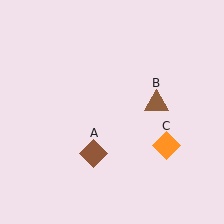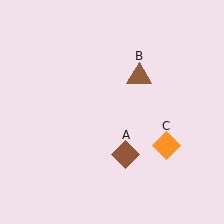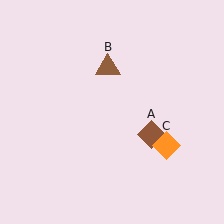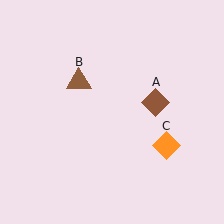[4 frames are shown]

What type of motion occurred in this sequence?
The brown diamond (object A), brown triangle (object B) rotated counterclockwise around the center of the scene.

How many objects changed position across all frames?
2 objects changed position: brown diamond (object A), brown triangle (object B).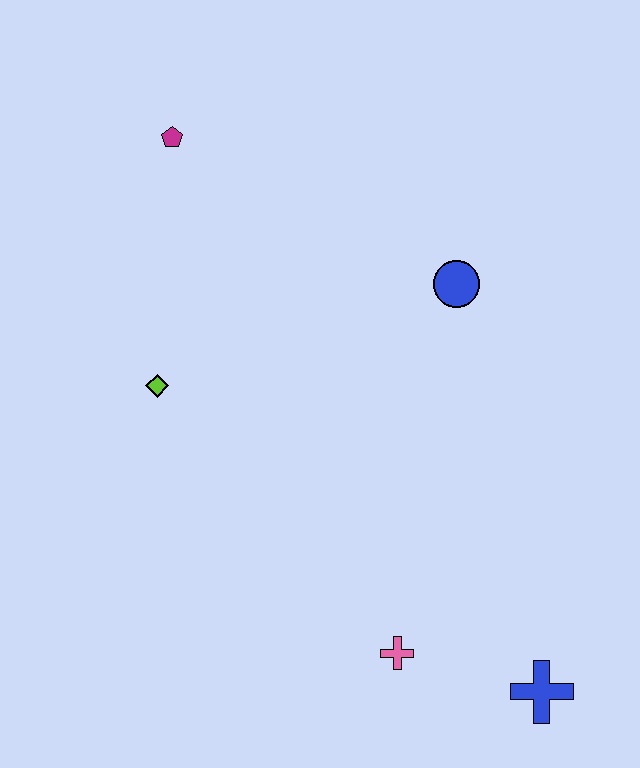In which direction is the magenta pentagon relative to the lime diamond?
The magenta pentagon is above the lime diamond.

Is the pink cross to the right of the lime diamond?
Yes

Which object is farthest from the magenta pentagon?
The blue cross is farthest from the magenta pentagon.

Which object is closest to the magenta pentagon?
The lime diamond is closest to the magenta pentagon.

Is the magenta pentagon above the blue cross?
Yes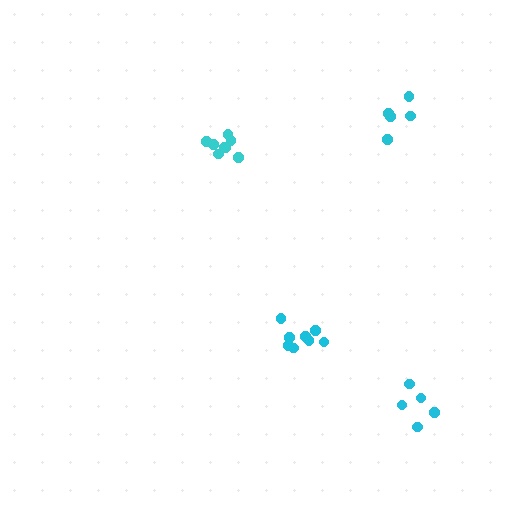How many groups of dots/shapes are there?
There are 4 groups.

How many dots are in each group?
Group 1: 6 dots, Group 2: 5 dots, Group 3: 8 dots, Group 4: 8 dots (27 total).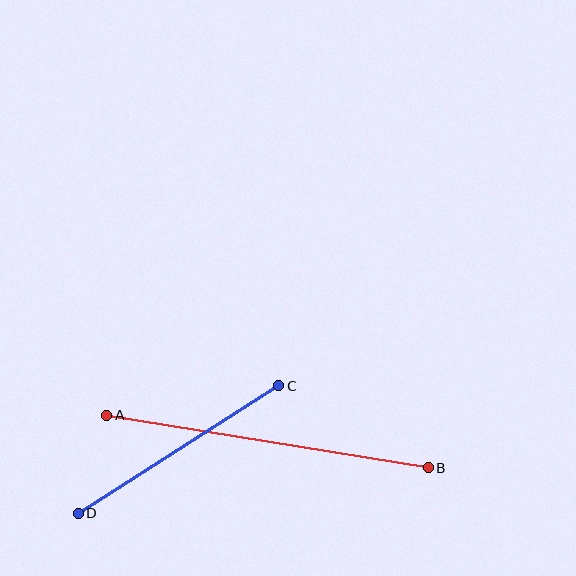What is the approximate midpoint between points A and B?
The midpoint is at approximately (267, 442) pixels.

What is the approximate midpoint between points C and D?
The midpoint is at approximately (179, 450) pixels.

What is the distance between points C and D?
The distance is approximately 238 pixels.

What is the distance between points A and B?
The distance is approximately 326 pixels.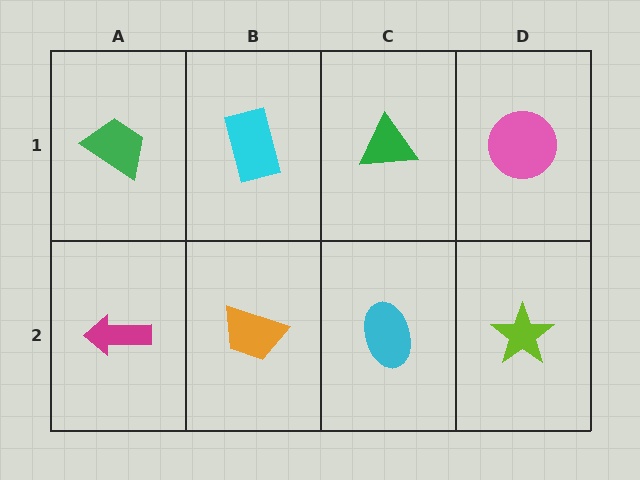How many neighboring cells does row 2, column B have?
3.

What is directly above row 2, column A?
A green trapezoid.